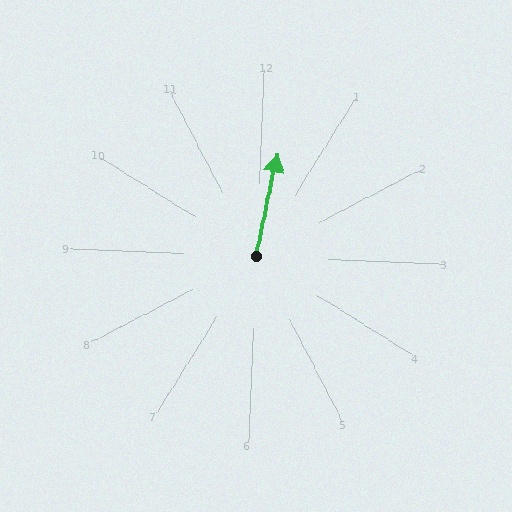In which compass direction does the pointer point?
North.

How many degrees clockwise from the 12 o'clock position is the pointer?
Approximately 10 degrees.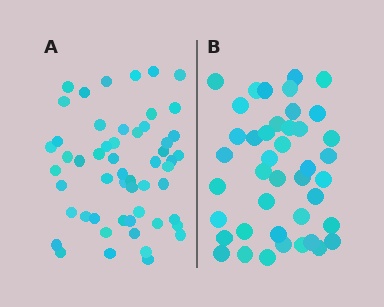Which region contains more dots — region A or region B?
Region A (the left region) has more dots.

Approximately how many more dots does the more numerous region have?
Region A has roughly 12 or so more dots than region B.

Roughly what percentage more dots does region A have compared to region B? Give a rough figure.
About 30% more.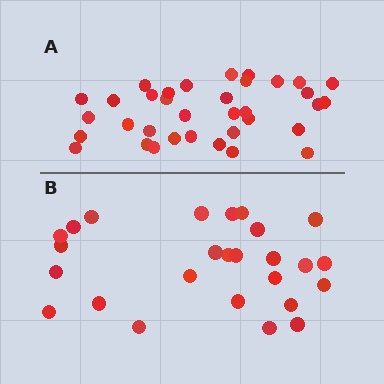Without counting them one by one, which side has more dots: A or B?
Region A (the top region) has more dots.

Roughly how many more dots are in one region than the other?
Region A has roughly 8 or so more dots than region B.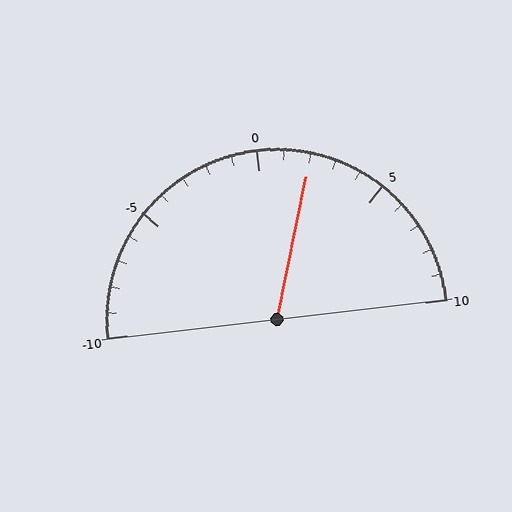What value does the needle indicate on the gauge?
The needle indicates approximately 2.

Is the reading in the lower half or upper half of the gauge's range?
The reading is in the upper half of the range (-10 to 10).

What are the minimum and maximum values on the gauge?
The gauge ranges from -10 to 10.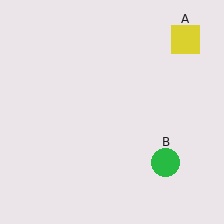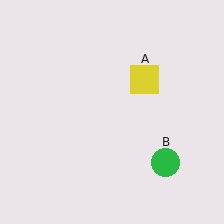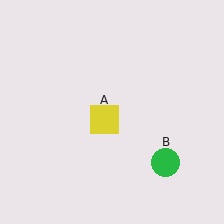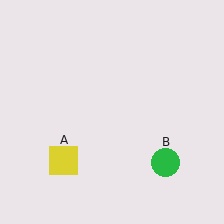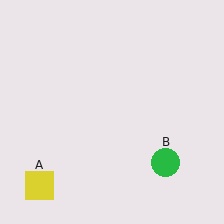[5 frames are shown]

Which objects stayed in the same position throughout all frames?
Green circle (object B) remained stationary.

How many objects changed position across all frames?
1 object changed position: yellow square (object A).